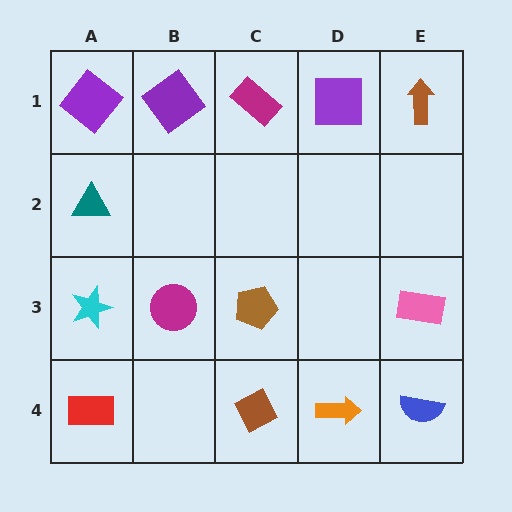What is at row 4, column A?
A red rectangle.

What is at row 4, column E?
A blue semicircle.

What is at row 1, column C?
A magenta rectangle.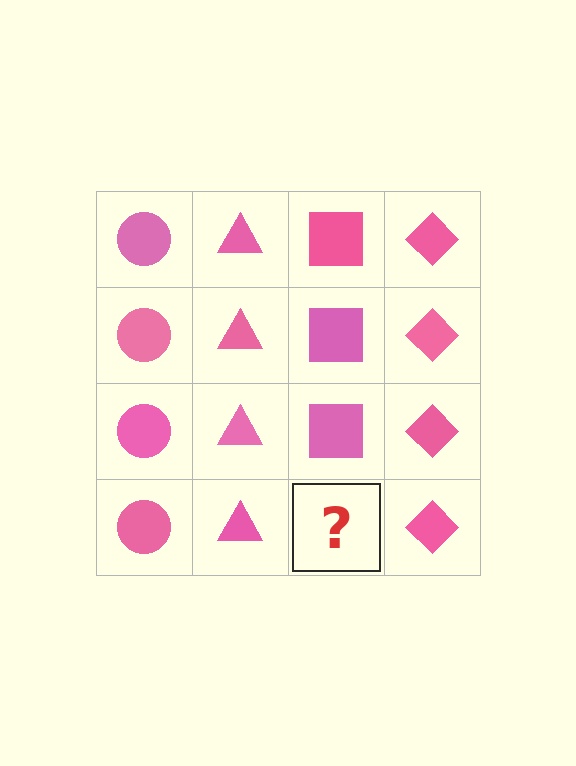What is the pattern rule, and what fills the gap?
The rule is that each column has a consistent shape. The gap should be filled with a pink square.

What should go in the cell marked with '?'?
The missing cell should contain a pink square.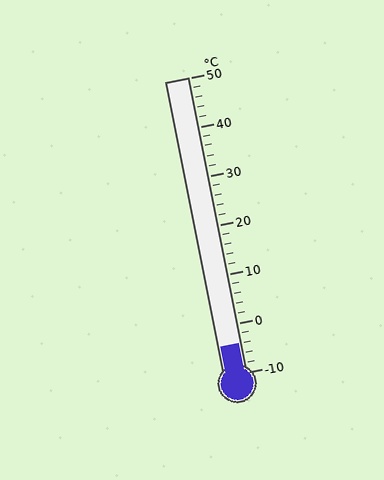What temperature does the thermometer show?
The thermometer shows approximately -4°C.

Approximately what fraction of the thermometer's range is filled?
The thermometer is filled to approximately 10% of its range.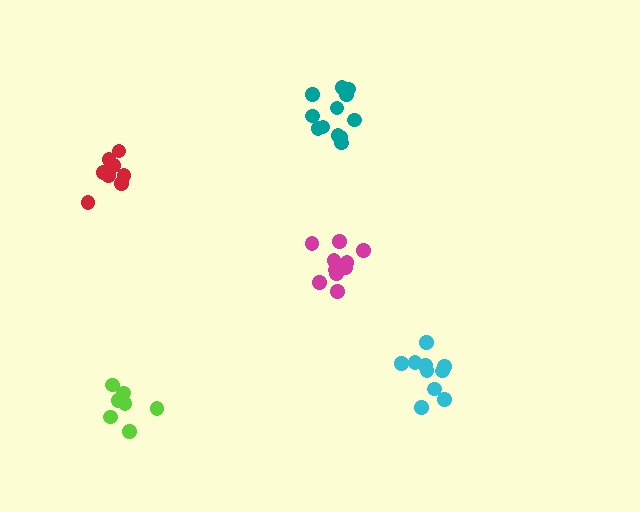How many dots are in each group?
Group 1: 7 dots, Group 2: 10 dots, Group 3: 12 dots, Group 4: 10 dots, Group 5: 8 dots (47 total).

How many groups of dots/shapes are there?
There are 5 groups.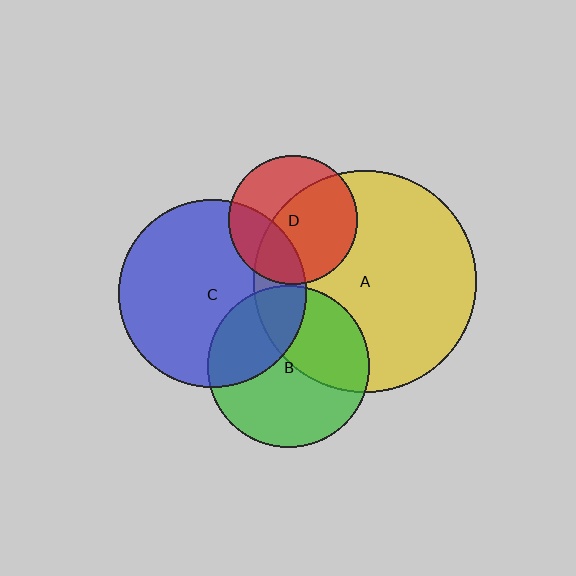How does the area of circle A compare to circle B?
Approximately 1.9 times.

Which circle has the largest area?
Circle A (yellow).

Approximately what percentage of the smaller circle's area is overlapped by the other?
Approximately 40%.